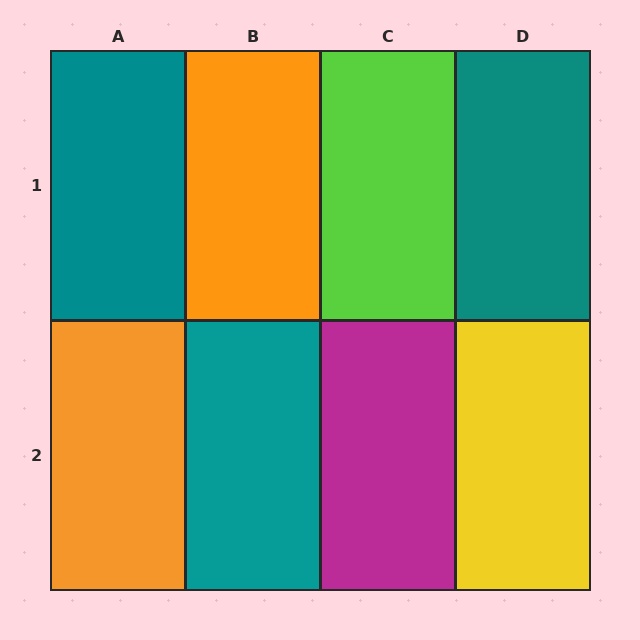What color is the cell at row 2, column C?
Magenta.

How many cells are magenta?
1 cell is magenta.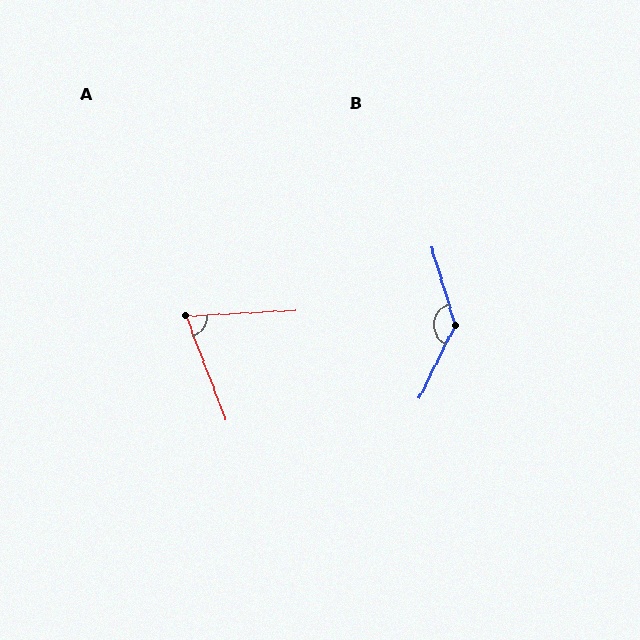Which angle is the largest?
B, at approximately 137 degrees.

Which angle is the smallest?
A, at approximately 72 degrees.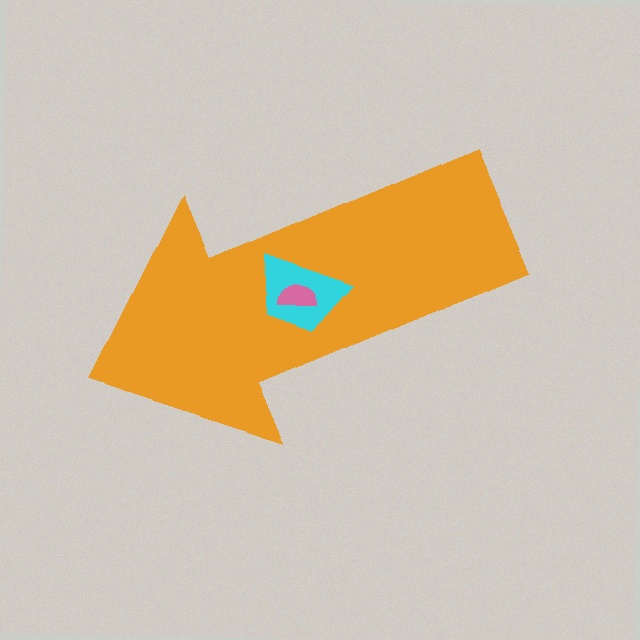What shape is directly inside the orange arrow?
The cyan trapezoid.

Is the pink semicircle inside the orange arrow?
Yes.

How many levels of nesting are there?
3.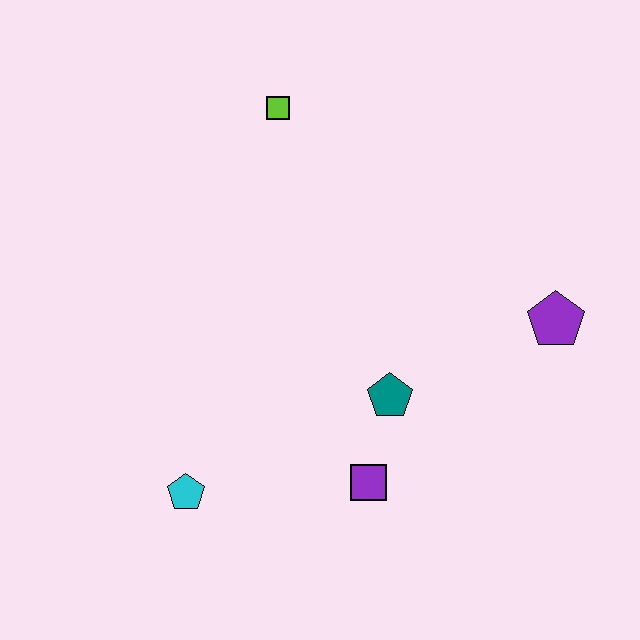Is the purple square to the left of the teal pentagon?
Yes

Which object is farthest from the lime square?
The cyan pentagon is farthest from the lime square.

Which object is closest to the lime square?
The teal pentagon is closest to the lime square.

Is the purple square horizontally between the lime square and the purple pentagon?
Yes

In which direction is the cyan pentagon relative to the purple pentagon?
The cyan pentagon is to the left of the purple pentagon.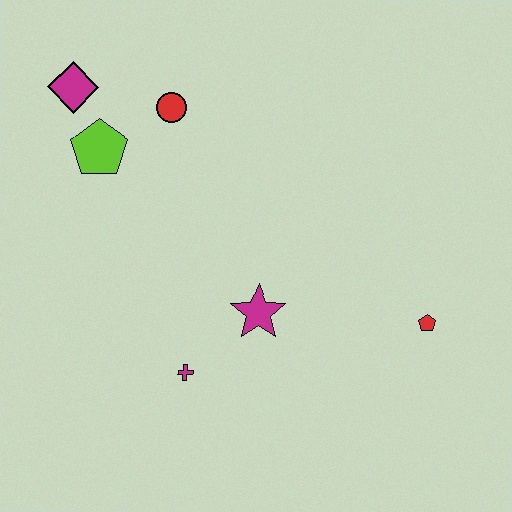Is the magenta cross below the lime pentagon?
Yes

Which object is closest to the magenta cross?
The magenta star is closest to the magenta cross.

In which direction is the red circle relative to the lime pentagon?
The red circle is to the right of the lime pentagon.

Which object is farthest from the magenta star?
The magenta diamond is farthest from the magenta star.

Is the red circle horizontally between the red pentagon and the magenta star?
No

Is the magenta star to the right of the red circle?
Yes